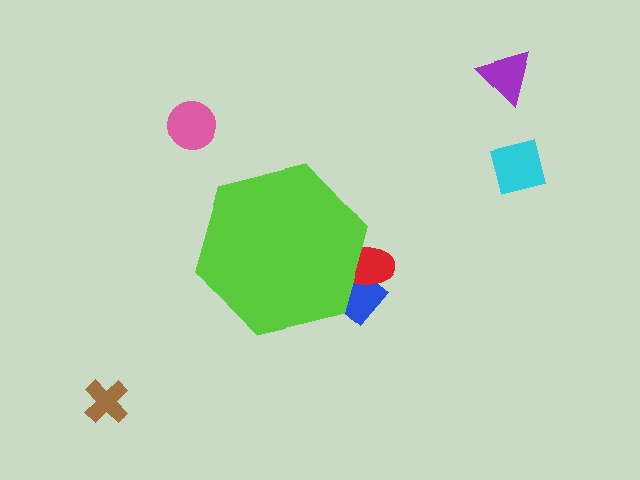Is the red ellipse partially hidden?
Yes, the red ellipse is partially hidden behind the lime hexagon.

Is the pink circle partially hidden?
No, the pink circle is fully visible.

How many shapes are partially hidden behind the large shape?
2 shapes are partially hidden.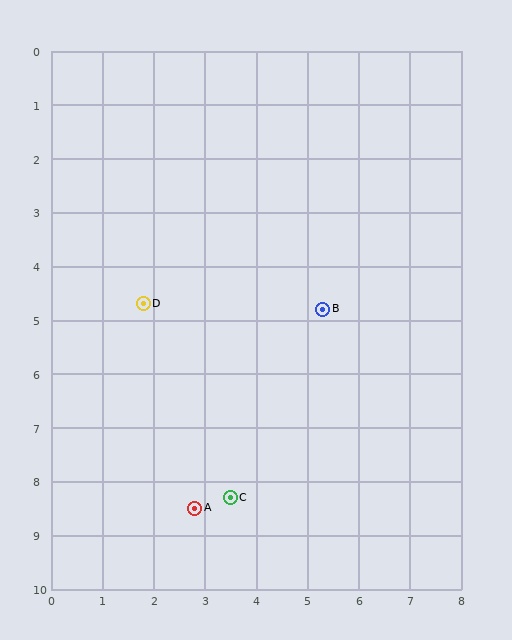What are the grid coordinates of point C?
Point C is at approximately (3.5, 8.3).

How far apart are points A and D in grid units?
Points A and D are about 3.9 grid units apart.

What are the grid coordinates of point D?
Point D is at approximately (1.8, 4.7).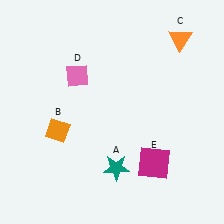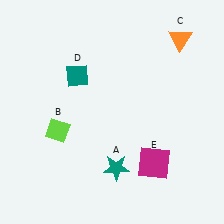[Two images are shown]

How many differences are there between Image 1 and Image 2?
There are 2 differences between the two images.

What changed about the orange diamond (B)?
In Image 1, B is orange. In Image 2, it changed to lime.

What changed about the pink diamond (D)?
In Image 1, D is pink. In Image 2, it changed to teal.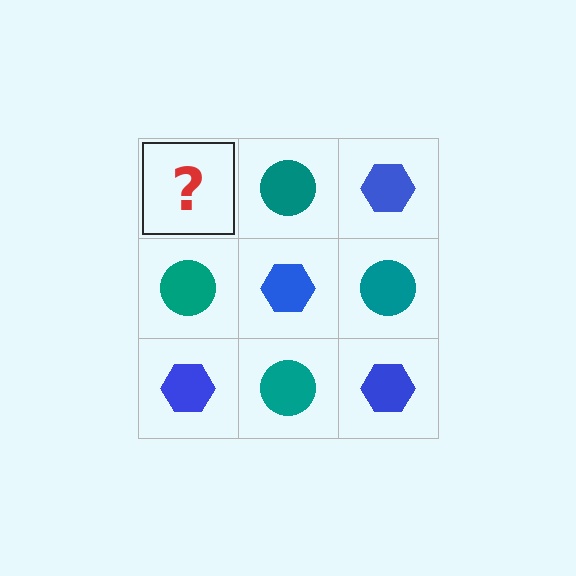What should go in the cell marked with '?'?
The missing cell should contain a blue hexagon.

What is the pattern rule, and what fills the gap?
The rule is that it alternates blue hexagon and teal circle in a checkerboard pattern. The gap should be filled with a blue hexagon.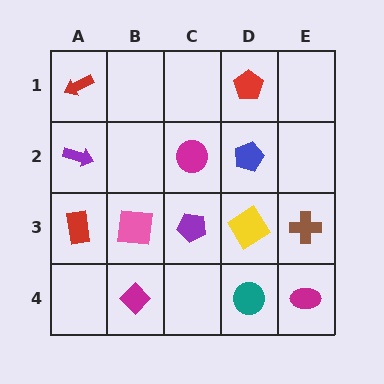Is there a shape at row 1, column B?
No, that cell is empty.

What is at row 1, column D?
A red pentagon.